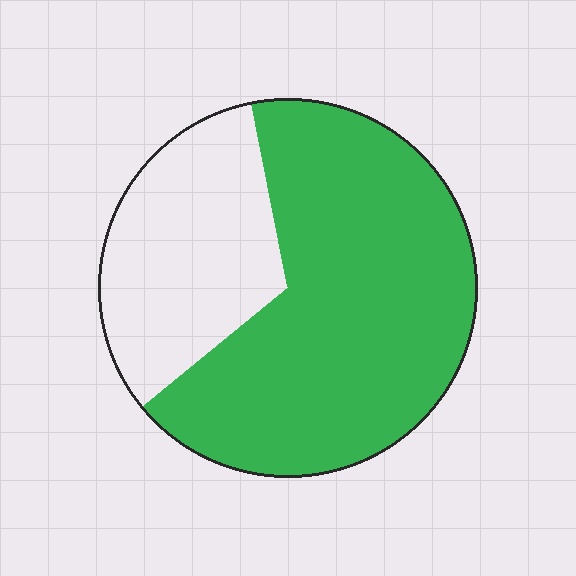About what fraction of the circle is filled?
About two thirds (2/3).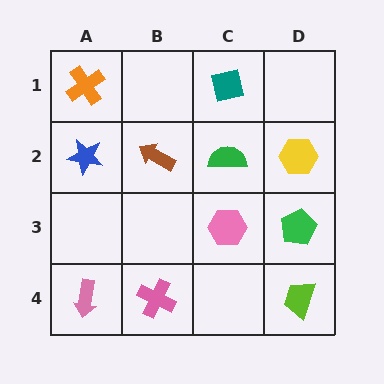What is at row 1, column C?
A teal square.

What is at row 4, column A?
A pink arrow.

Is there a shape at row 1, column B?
No, that cell is empty.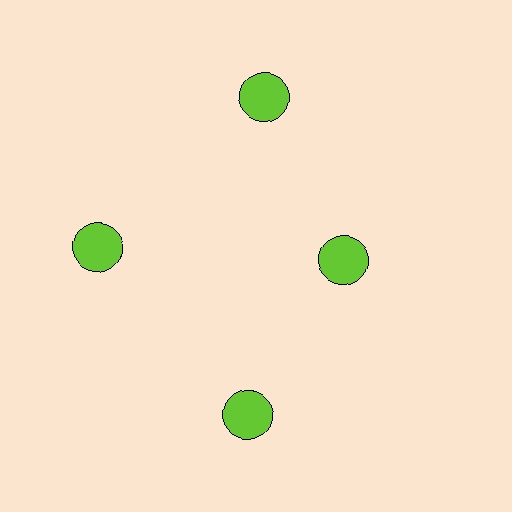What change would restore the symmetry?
The symmetry would be restored by moving it outward, back onto the ring so that all 4 circles sit at equal angles and equal distance from the center.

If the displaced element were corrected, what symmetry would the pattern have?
It would have 4-fold rotational symmetry — the pattern would map onto itself every 90 degrees.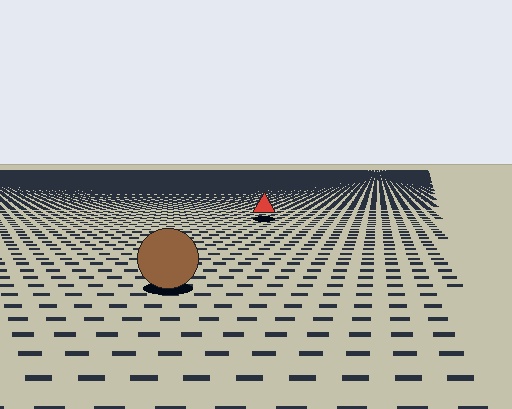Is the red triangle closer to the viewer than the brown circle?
No. The brown circle is closer — you can tell from the texture gradient: the ground texture is coarser near it.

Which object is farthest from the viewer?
The red triangle is farthest from the viewer. It appears smaller and the ground texture around it is denser.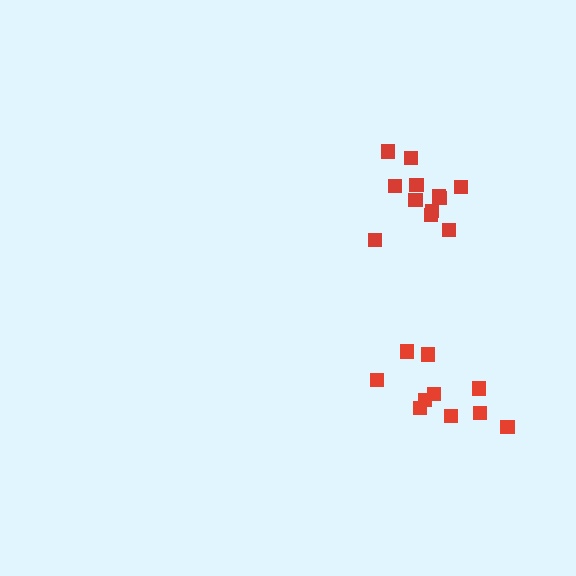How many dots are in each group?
Group 1: 12 dots, Group 2: 10 dots (22 total).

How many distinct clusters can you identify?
There are 2 distinct clusters.